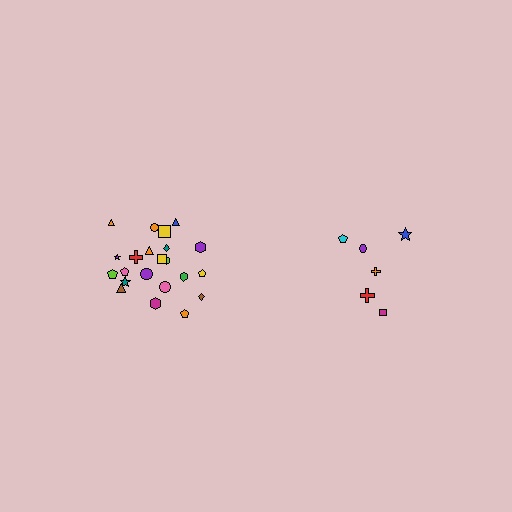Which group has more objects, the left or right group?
The left group.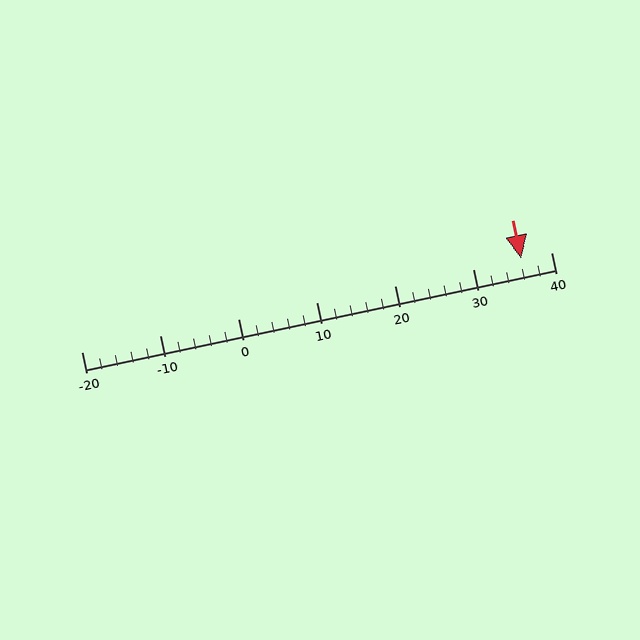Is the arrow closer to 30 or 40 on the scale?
The arrow is closer to 40.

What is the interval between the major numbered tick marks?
The major tick marks are spaced 10 units apart.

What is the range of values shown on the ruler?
The ruler shows values from -20 to 40.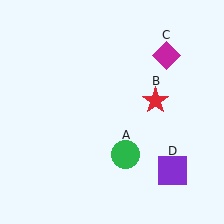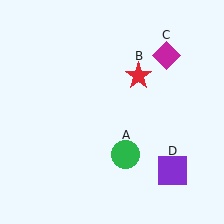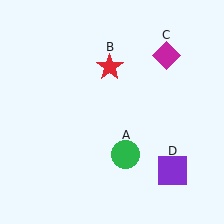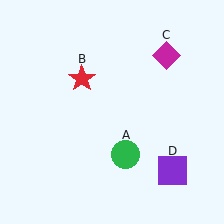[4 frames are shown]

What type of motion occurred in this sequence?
The red star (object B) rotated counterclockwise around the center of the scene.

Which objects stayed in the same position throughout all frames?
Green circle (object A) and magenta diamond (object C) and purple square (object D) remained stationary.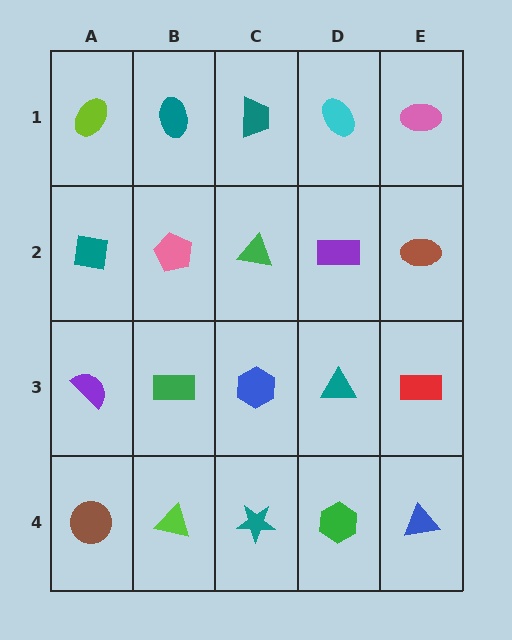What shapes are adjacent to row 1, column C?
A green triangle (row 2, column C), a teal ellipse (row 1, column B), a cyan ellipse (row 1, column D).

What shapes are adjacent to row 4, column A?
A purple semicircle (row 3, column A), a lime triangle (row 4, column B).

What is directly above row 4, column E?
A red rectangle.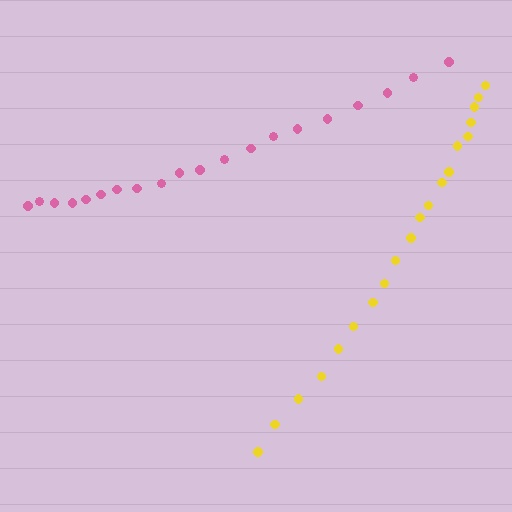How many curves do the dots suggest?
There are 2 distinct paths.